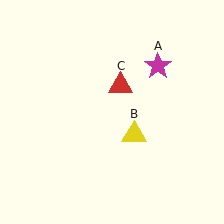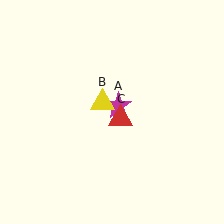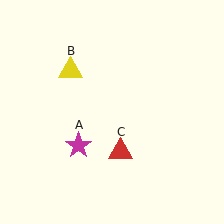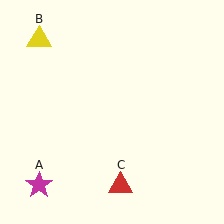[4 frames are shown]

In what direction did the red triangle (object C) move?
The red triangle (object C) moved down.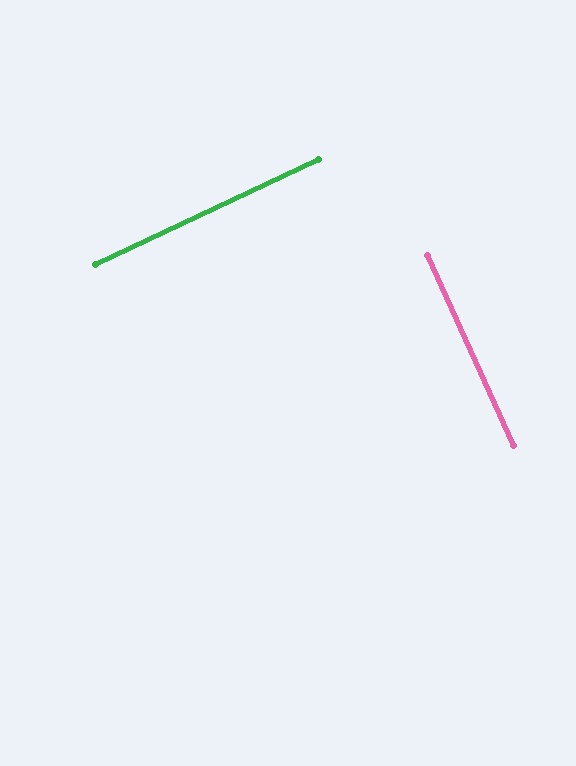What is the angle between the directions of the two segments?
Approximately 89 degrees.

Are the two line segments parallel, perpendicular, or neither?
Perpendicular — they meet at approximately 89°.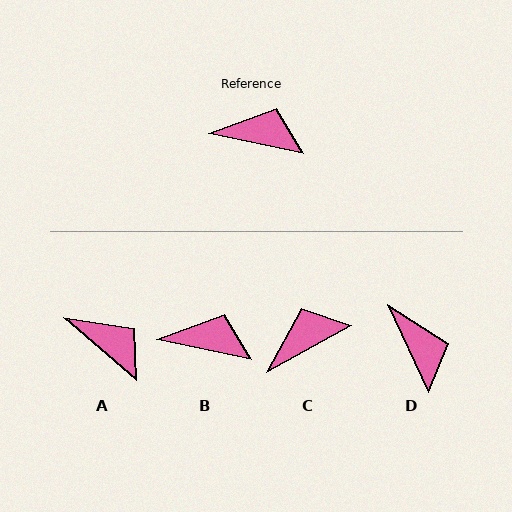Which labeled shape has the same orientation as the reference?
B.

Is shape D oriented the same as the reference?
No, it is off by about 53 degrees.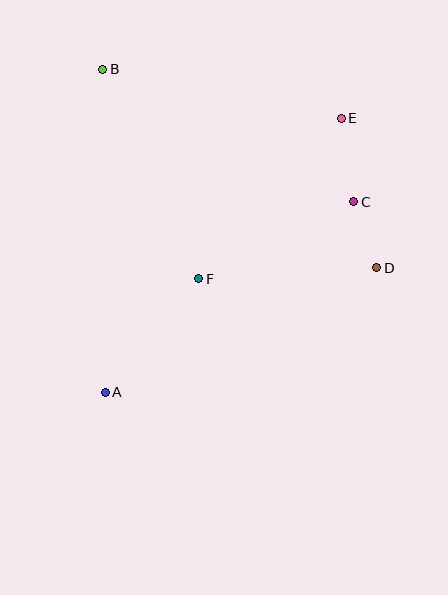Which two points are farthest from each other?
Points A and E are farthest from each other.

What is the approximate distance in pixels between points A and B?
The distance between A and B is approximately 323 pixels.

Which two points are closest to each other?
Points C and D are closest to each other.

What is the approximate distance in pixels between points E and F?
The distance between E and F is approximately 215 pixels.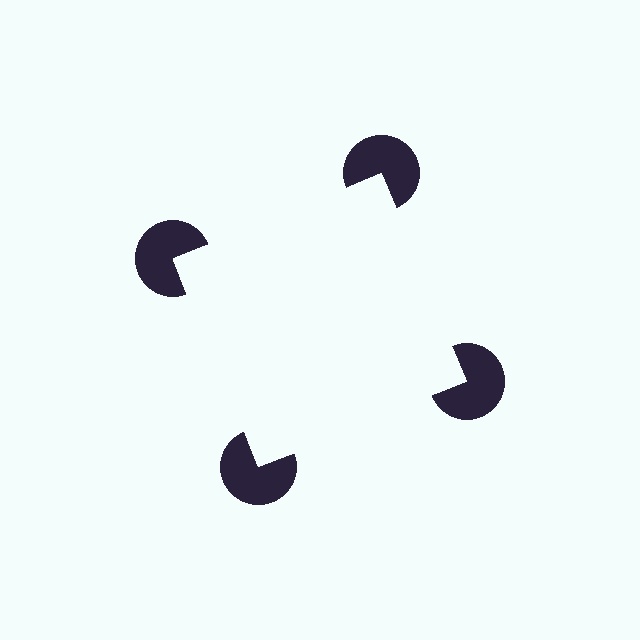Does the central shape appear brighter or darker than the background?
It typically appears slightly brighter than the background, even though no actual brightness change is drawn.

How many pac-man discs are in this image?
There are 4 — one at each vertex of the illusory square.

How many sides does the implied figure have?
4 sides.